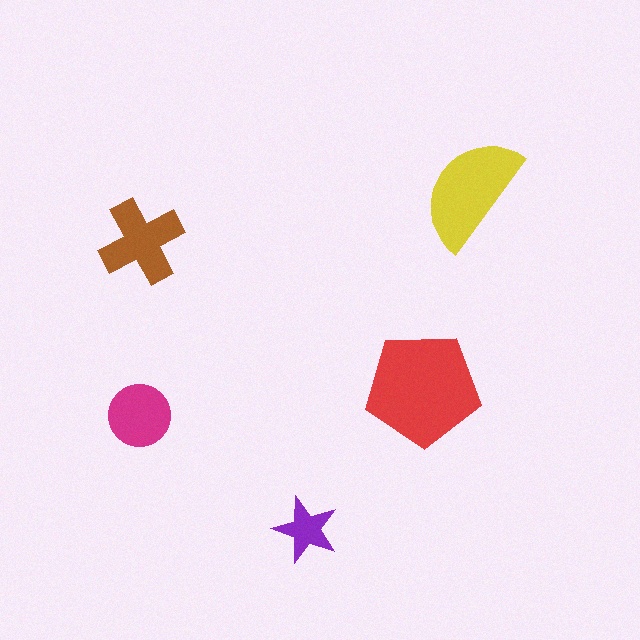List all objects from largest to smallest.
The red pentagon, the yellow semicircle, the brown cross, the magenta circle, the purple star.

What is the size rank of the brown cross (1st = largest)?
3rd.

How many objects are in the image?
There are 5 objects in the image.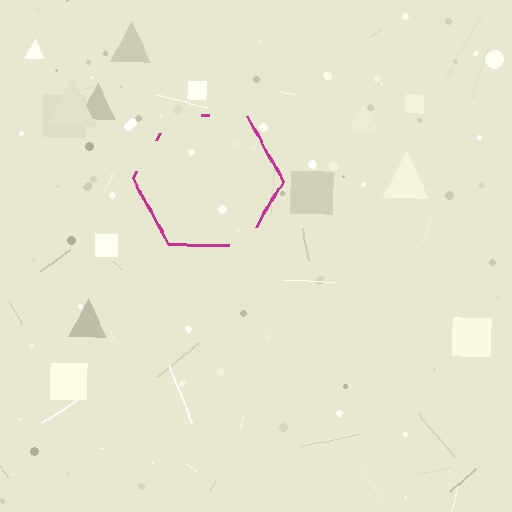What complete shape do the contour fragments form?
The contour fragments form a hexagon.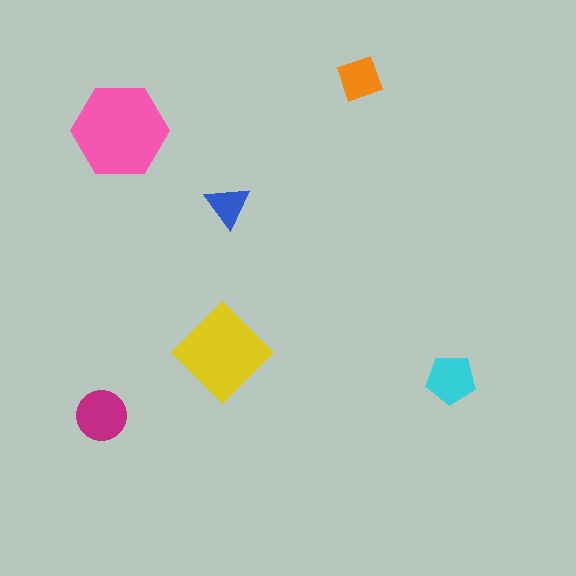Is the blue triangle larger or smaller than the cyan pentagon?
Smaller.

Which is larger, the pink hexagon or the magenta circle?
The pink hexagon.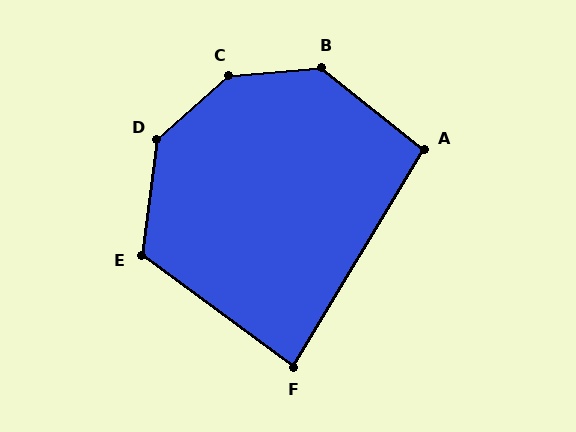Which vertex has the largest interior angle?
C, at approximately 144 degrees.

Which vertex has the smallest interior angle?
F, at approximately 84 degrees.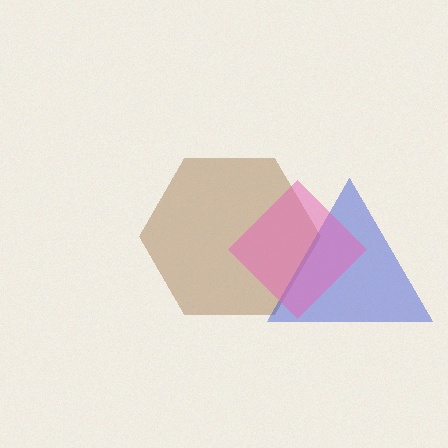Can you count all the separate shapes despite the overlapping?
Yes, there are 3 separate shapes.